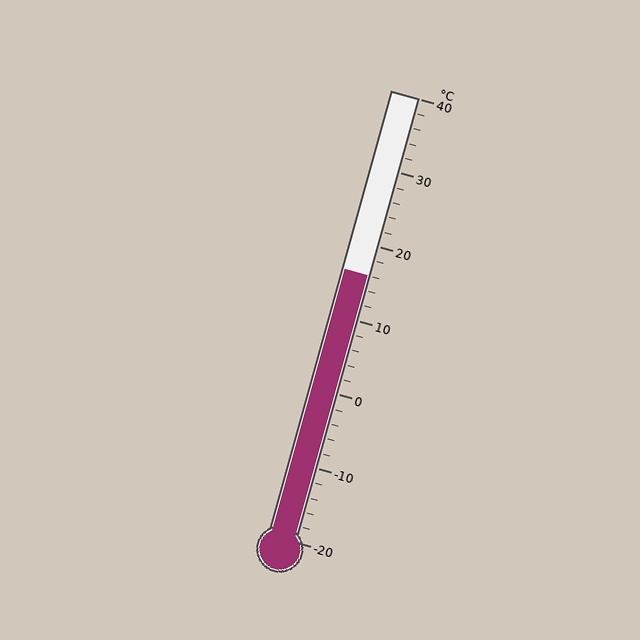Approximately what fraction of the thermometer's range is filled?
The thermometer is filled to approximately 60% of its range.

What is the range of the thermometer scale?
The thermometer scale ranges from -20°C to 40°C.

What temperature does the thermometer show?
The thermometer shows approximately 16°C.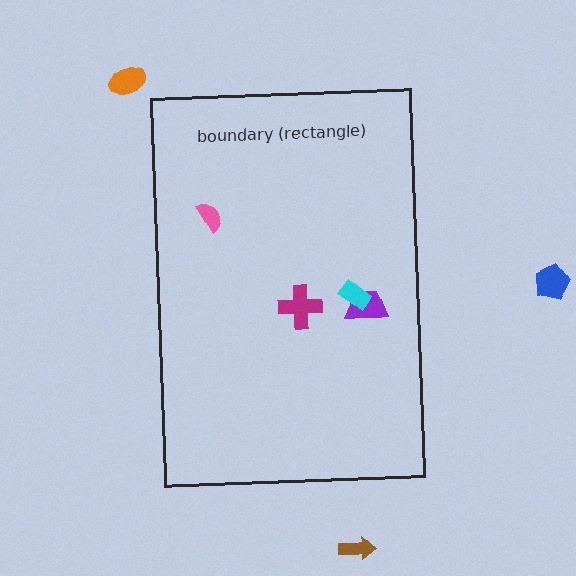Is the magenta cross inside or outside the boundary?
Inside.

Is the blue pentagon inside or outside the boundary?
Outside.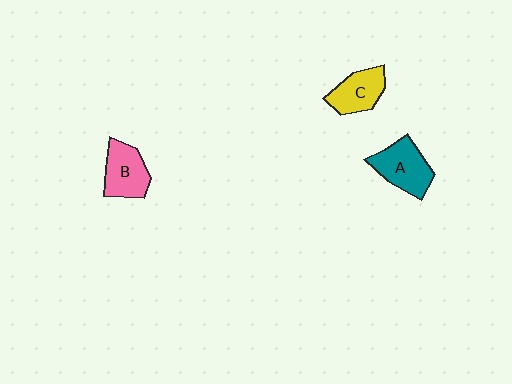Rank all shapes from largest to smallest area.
From largest to smallest: A (teal), B (pink), C (yellow).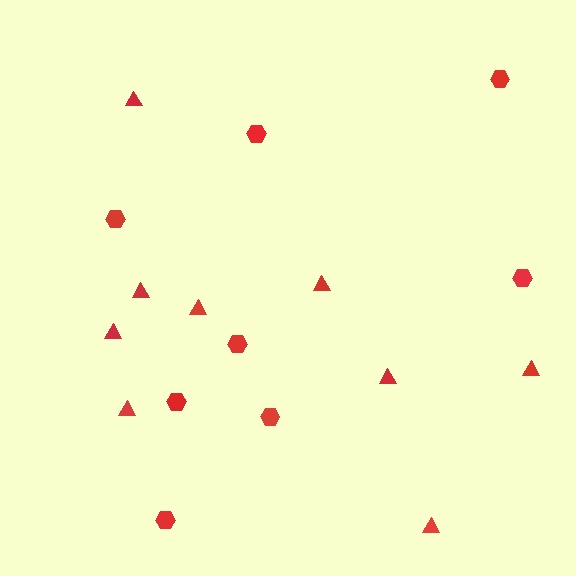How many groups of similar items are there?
There are 2 groups: one group of triangles (9) and one group of hexagons (8).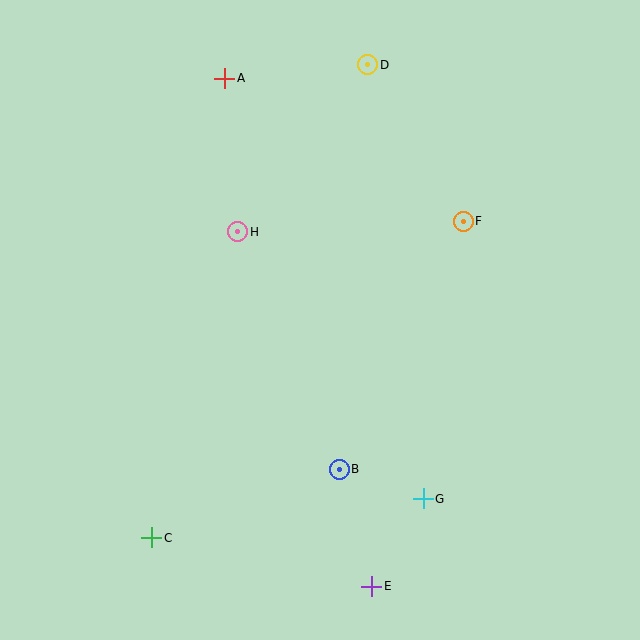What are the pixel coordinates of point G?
Point G is at (423, 499).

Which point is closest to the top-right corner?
Point D is closest to the top-right corner.